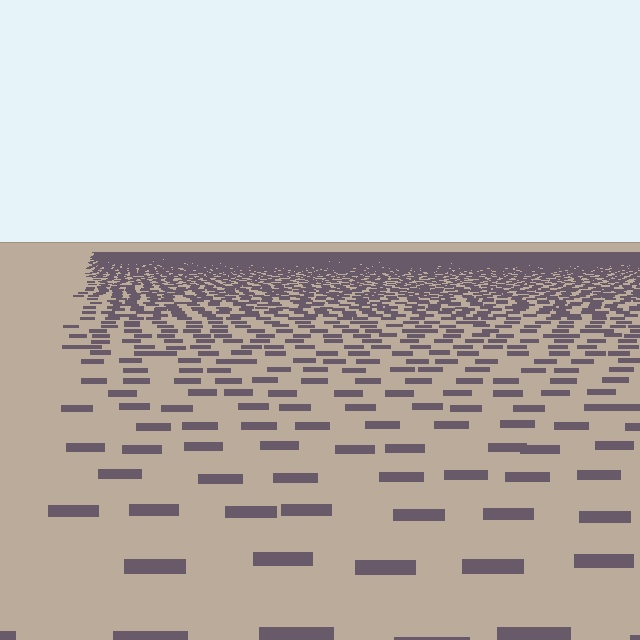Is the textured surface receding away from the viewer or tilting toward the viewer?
The surface is receding away from the viewer. Texture elements get smaller and denser toward the top.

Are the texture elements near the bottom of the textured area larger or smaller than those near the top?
Larger. Near the bottom, elements are closer to the viewer and appear at a bigger on-screen size.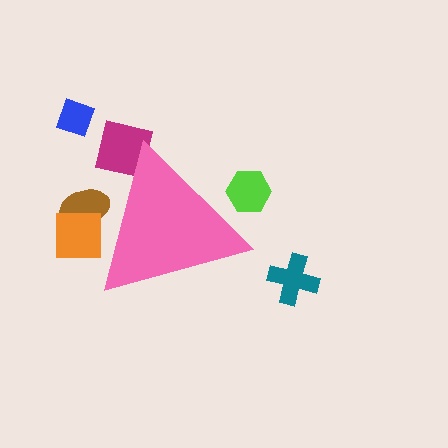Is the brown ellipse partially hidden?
Yes, the brown ellipse is partially hidden behind the pink triangle.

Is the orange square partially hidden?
Yes, the orange square is partially hidden behind the pink triangle.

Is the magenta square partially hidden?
Yes, the magenta square is partially hidden behind the pink triangle.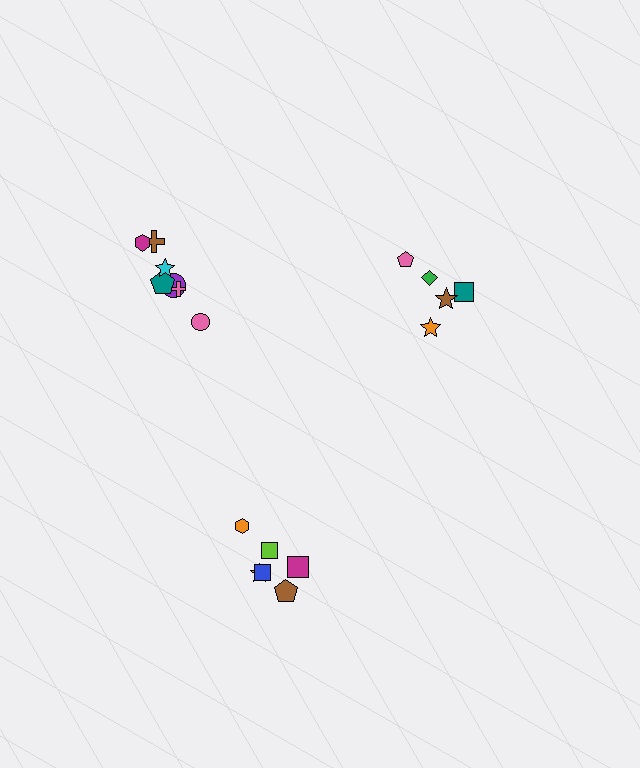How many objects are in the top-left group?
There are 7 objects.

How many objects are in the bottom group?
There are 6 objects.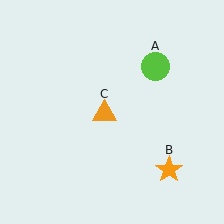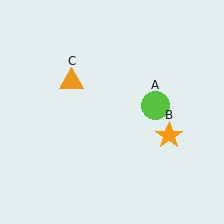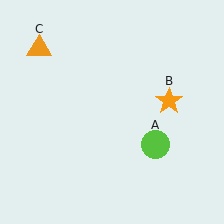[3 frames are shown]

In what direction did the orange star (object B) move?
The orange star (object B) moved up.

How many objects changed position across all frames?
3 objects changed position: lime circle (object A), orange star (object B), orange triangle (object C).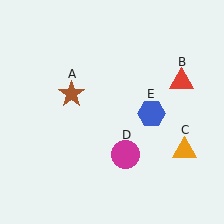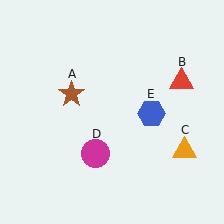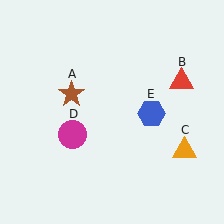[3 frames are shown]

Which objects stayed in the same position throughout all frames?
Brown star (object A) and red triangle (object B) and orange triangle (object C) and blue hexagon (object E) remained stationary.